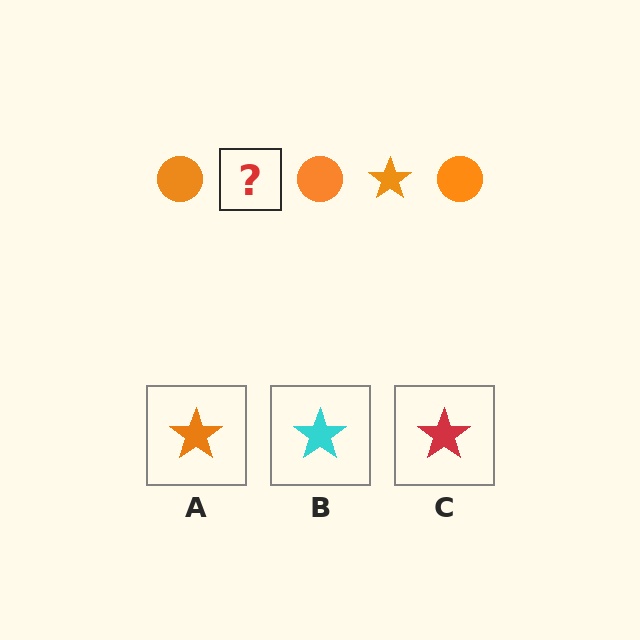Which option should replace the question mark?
Option A.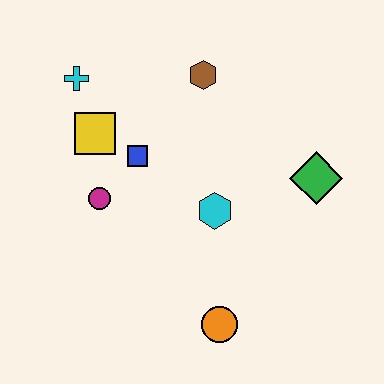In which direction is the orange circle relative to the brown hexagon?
The orange circle is below the brown hexagon.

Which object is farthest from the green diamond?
The cyan cross is farthest from the green diamond.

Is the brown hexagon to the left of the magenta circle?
No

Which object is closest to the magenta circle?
The blue square is closest to the magenta circle.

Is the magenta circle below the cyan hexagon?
No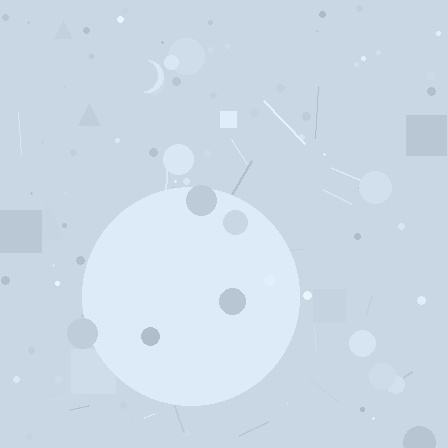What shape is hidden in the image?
A circle is hidden in the image.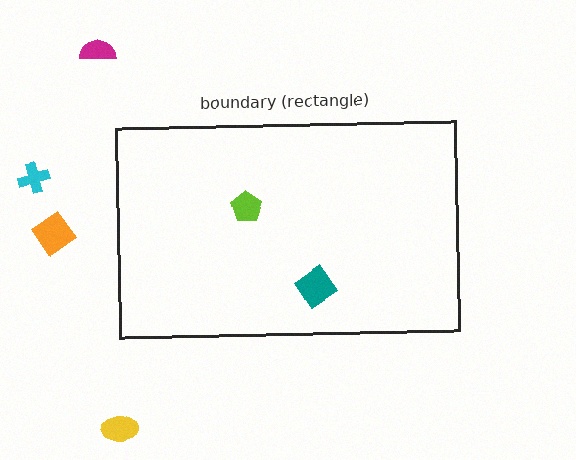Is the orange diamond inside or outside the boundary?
Outside.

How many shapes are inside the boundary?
2 inside, 4 outside.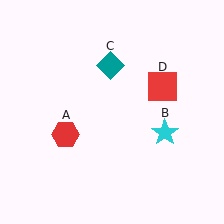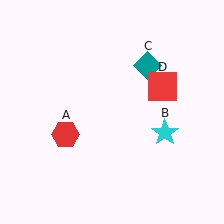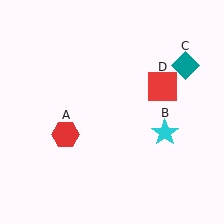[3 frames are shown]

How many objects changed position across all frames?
1 object changed position: teal diamond (object C).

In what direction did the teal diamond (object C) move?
The teal diamond (object C) moved right.